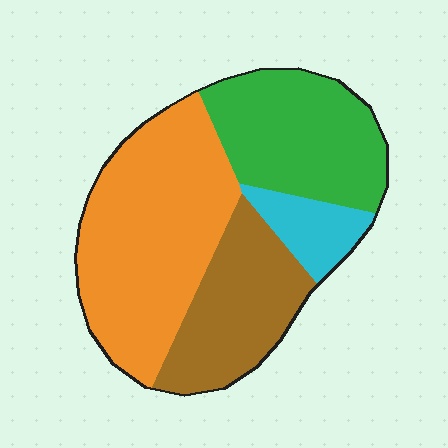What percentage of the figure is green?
Green takes up between a quarter and a half of the figure.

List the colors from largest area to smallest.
From largest to smallest: orange, green, brown, cyan.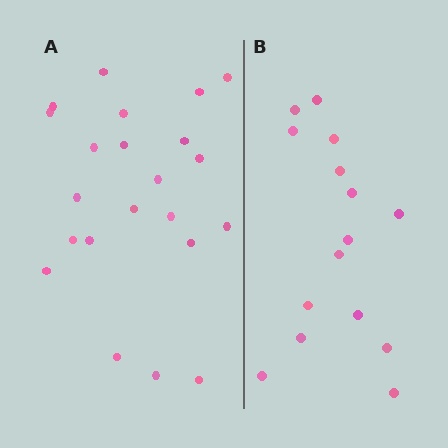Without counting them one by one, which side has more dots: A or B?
Region A (the left region) has more dots.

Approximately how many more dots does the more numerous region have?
Region A has roughly 8 or so more dots than region B.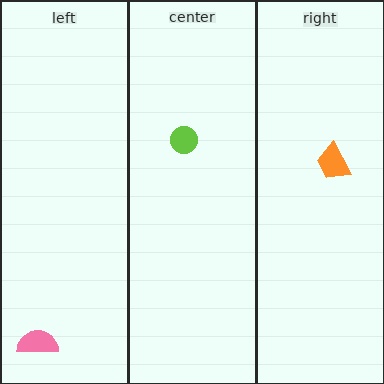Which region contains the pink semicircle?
The left region.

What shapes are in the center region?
The lime circle.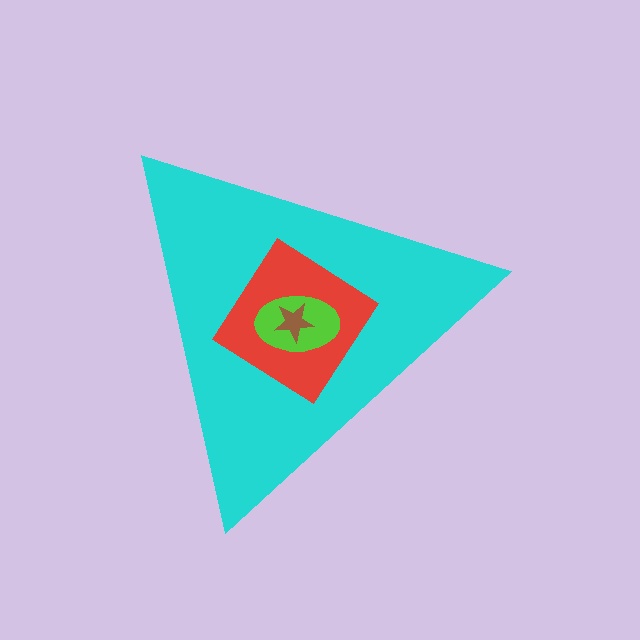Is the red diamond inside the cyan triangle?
Yes.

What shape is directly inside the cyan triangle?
The red diamond.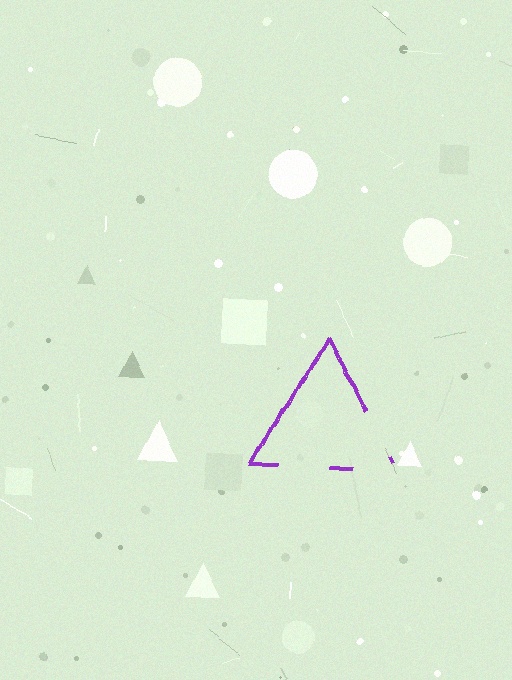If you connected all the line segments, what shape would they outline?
They would outline a triangle.